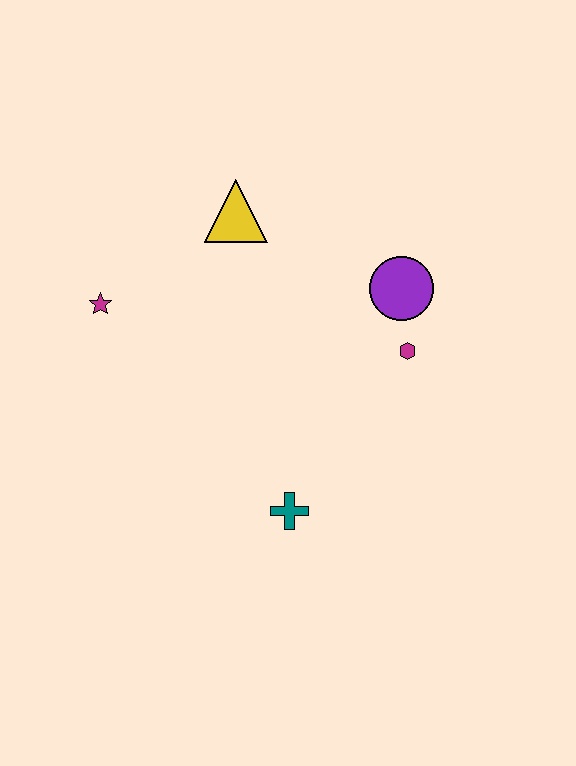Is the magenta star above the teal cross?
Yes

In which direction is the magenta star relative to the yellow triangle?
The magenta star is to the left of the yellow triangle.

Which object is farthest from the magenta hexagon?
The magenta star is farthest from the magenta hexagon.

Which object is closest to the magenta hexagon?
The purple circle is closest to the magenta hexagon.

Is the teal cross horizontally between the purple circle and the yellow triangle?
Yes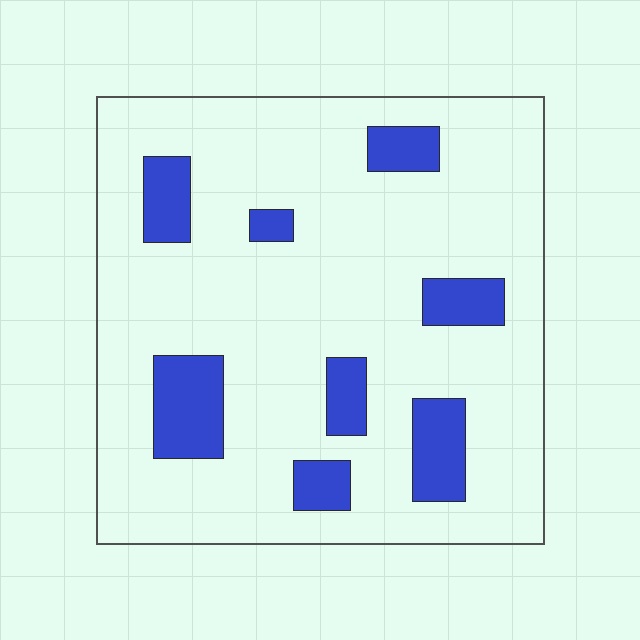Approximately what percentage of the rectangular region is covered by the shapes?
Approximately 15%.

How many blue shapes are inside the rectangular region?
8.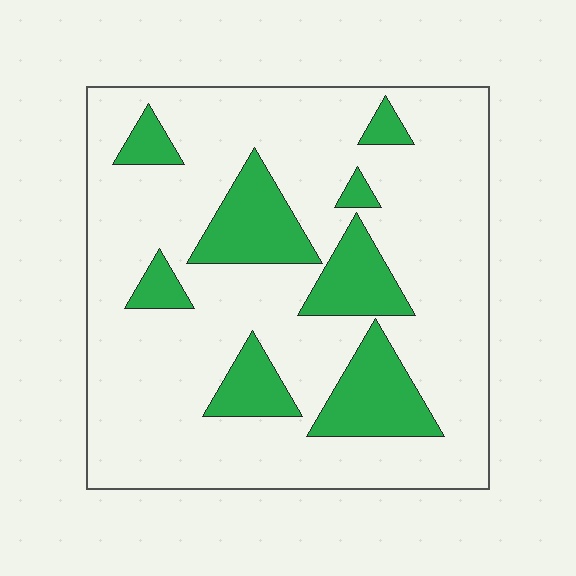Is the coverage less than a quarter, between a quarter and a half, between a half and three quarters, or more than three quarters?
Less than a quarter.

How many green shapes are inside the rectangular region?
8.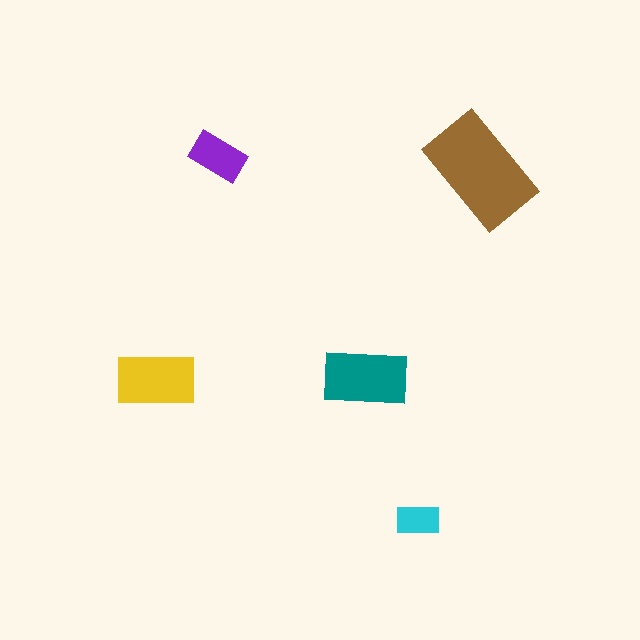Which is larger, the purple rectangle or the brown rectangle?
The brown one.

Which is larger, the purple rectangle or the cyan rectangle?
The purple one.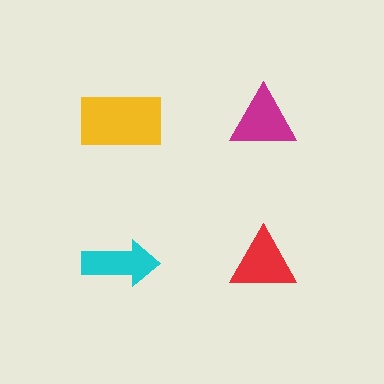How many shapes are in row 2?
2 shapes.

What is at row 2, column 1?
A cyan arrow.